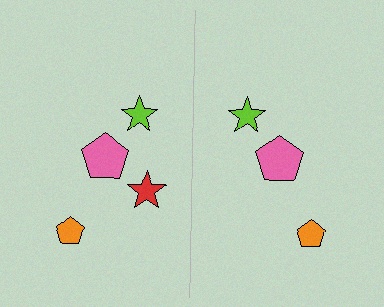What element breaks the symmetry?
A red star is missing from the right side.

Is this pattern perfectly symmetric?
No, the pattern is not perfectly symmetric. A red star is missing from the right side.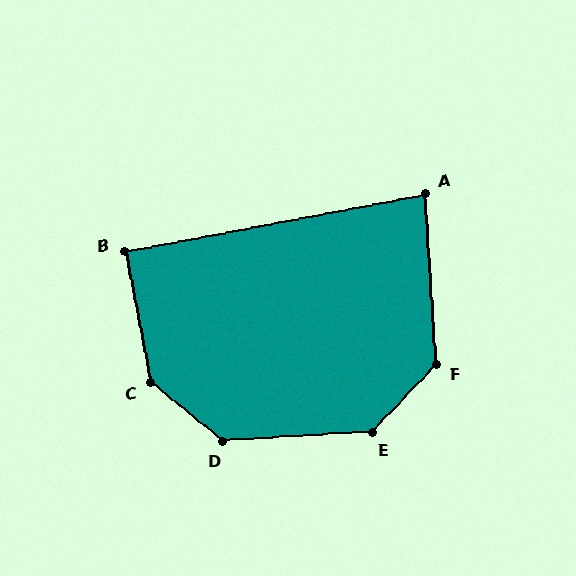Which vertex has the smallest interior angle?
A, at approximately 83 degrees.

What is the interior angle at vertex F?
Approximately 133 degrees (obtuse).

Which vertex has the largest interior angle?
C, at approximately 140 degrees.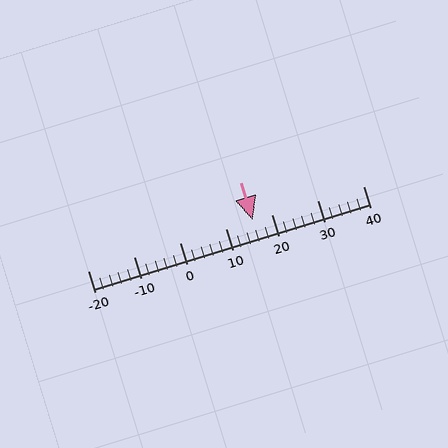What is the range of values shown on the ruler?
The ruler shows values from -20 to 40.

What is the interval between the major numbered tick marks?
The major tick marks are spaced 10 units apart.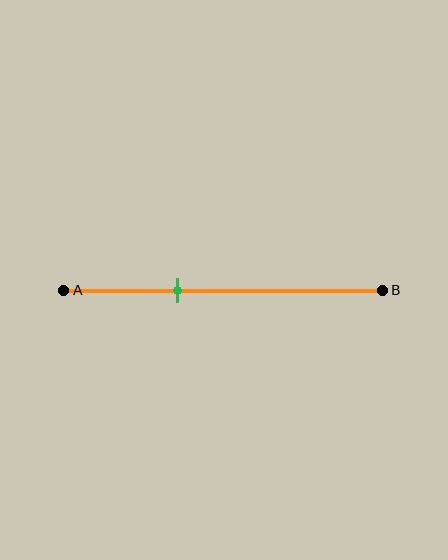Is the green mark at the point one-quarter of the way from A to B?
No, the mark is at about 35% from A, not at the 25% one-quarter point.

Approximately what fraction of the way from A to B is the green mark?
The green mark is approximately 35% of the way from A to B.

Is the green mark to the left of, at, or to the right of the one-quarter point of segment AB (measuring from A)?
The green mark is to the right of the one-quarter point of segment AB.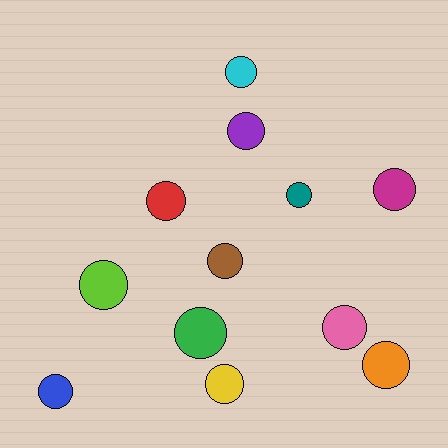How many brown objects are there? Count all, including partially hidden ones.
There is 1 brown object.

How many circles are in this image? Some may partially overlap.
There are 12 circles.